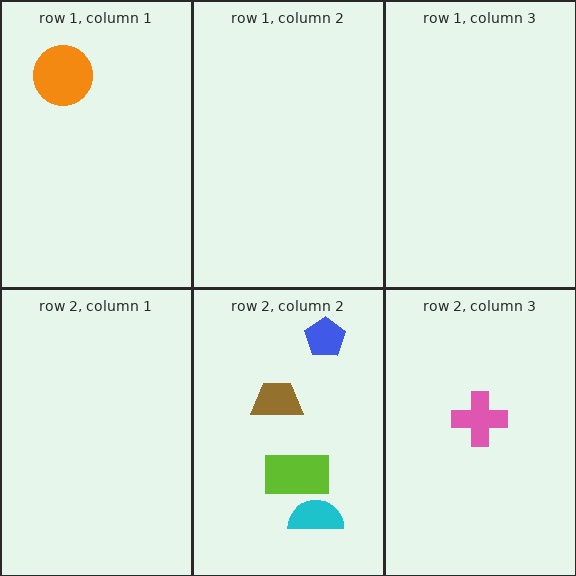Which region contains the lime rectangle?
The row 2, column 2 region.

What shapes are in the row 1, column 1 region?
The orange circle.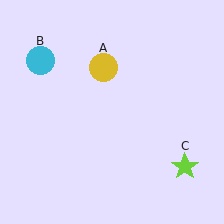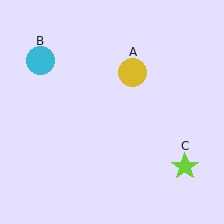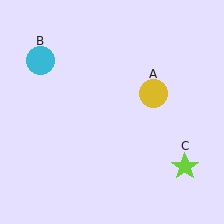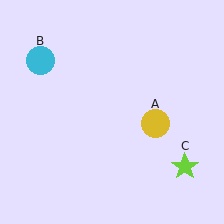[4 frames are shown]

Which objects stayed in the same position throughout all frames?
Cyan circle (object B) and lime star (object C) remained stationary.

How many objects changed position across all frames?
1 object changed position: yellow circle (object A).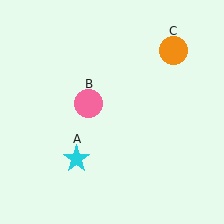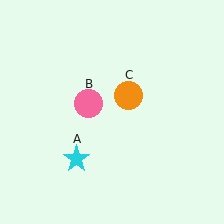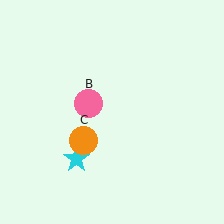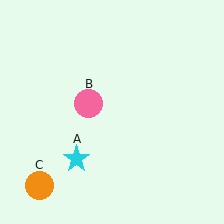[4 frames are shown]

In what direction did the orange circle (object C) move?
The orange circle (object C) moved down and to the left.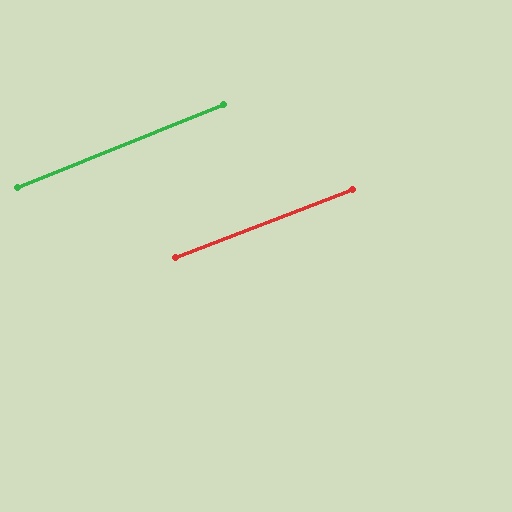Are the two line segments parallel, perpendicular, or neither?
Parallel — their directions differ by only 1.0°.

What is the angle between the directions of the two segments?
Approximately 1 degree.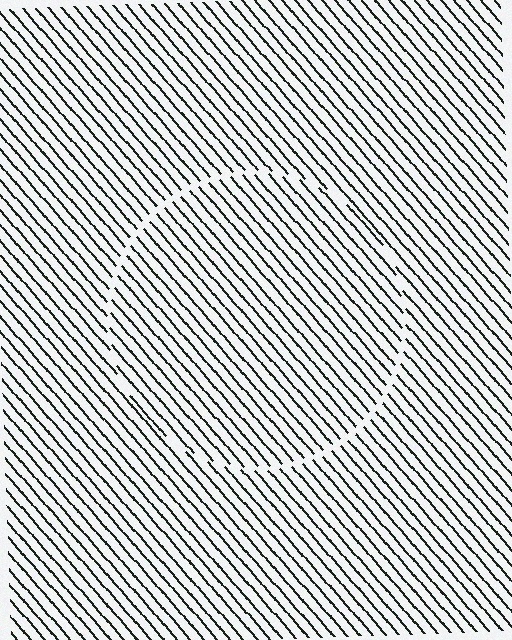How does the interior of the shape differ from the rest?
The interior of the shape contains the same grating, shifted by half a period — the contour is defined by the phase discontinuity where line-ends from the inner and outer gratings abut.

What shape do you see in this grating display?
An illusory circle. The interior of the shape contains the same grating, shifted by half a period — the contour is defined by the phase discontinuity where line-ends from the inner and outer gratings abut.